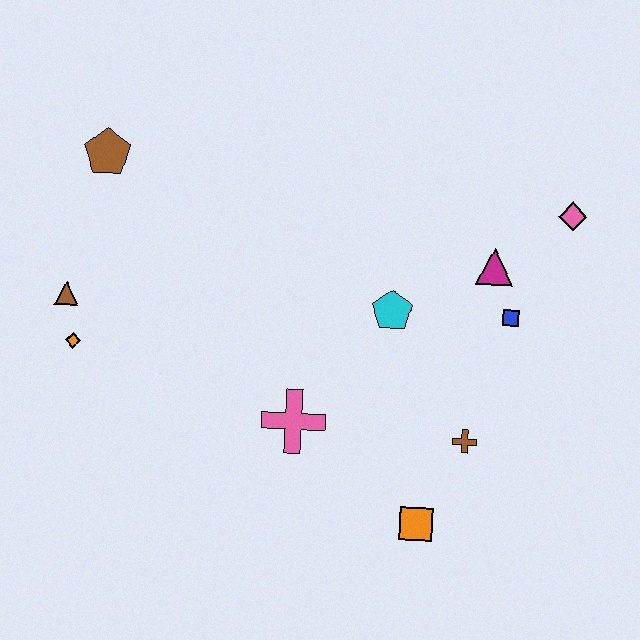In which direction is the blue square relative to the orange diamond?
The blue square is to the right of the orange diamond.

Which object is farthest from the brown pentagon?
The orange square is farthest from the brown pentagon.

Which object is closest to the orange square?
The brown cross is closest to the orange square.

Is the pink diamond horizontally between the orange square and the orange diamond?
No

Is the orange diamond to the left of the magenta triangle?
Yes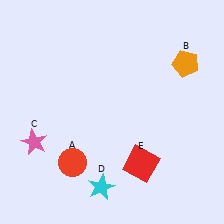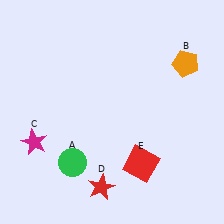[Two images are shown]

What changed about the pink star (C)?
In Image 1, C is pink. In Image 2, it changed to magenta.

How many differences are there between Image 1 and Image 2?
There are 3 differences between the two images.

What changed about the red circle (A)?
In Image 1, A is red. In Image 2, it changed to green.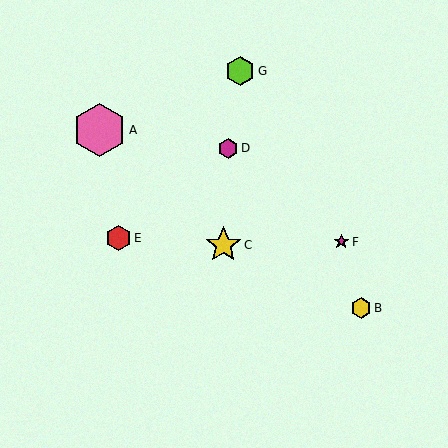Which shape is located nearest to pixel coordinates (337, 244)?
The magenta star (labeled F) at (341, 242) is nearest to that location.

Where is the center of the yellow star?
The center of the yellow star is at (223, 245).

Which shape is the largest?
The pink hexagon (labeled A) is the largest.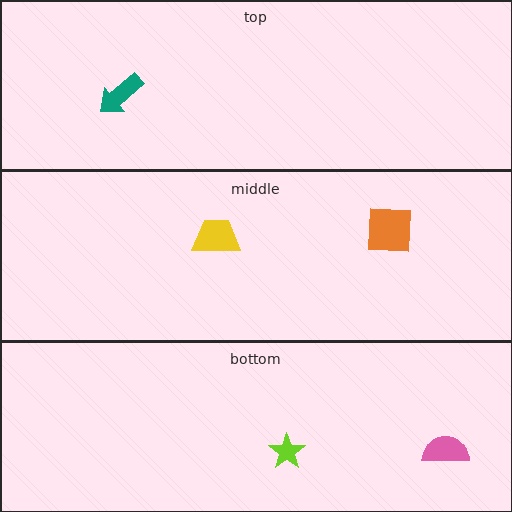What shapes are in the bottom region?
The pink semicircle, the lime star.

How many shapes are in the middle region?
2.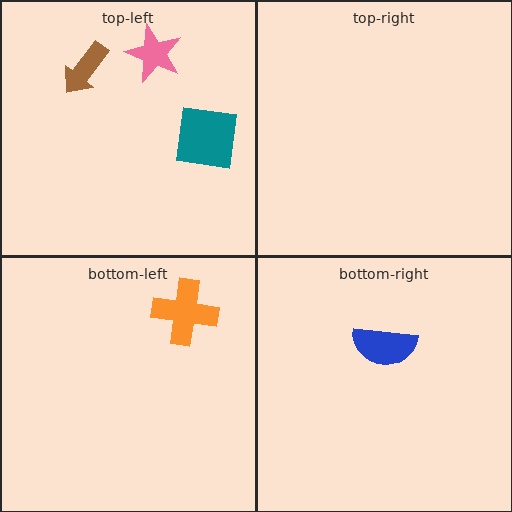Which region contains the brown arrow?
The top-left region.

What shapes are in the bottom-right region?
The blue semicircle.